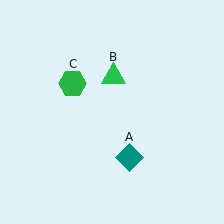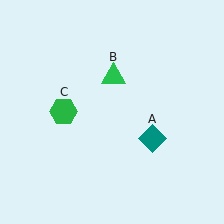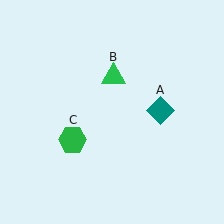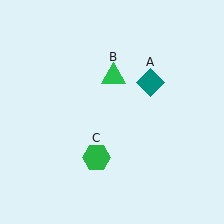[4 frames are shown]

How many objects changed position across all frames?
2 objects changed position: teal diamond (object A), green hexagon (object C).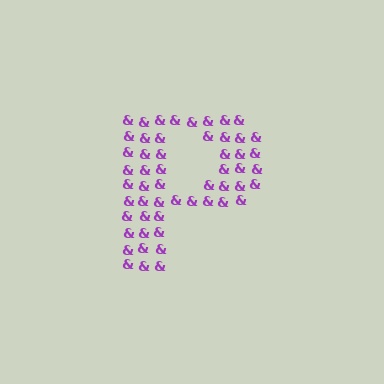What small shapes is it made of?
It is made of small ampersands.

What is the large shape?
The large shape is the letter P.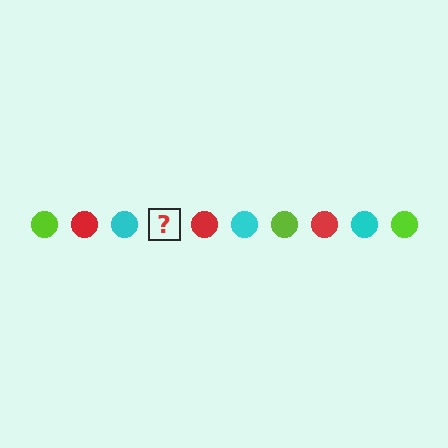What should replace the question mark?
The question mark should be replaced with a lime circle.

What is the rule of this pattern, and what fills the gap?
The rule is that the pattern cycles through lime, red, cyan circles. The gap should be filled with a lime circle.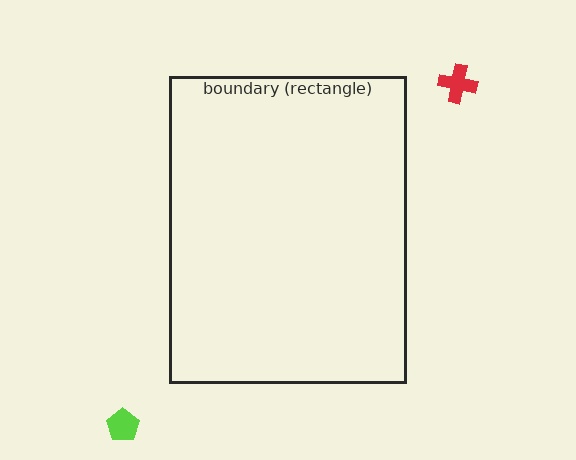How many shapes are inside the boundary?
0 inside, 2 outside.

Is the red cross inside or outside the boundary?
Outside.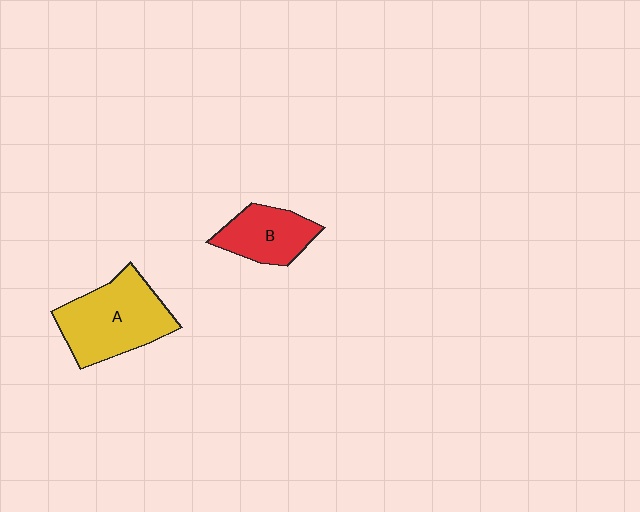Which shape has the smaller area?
Shape B (red).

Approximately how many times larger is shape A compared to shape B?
Approximately 1.6 times.